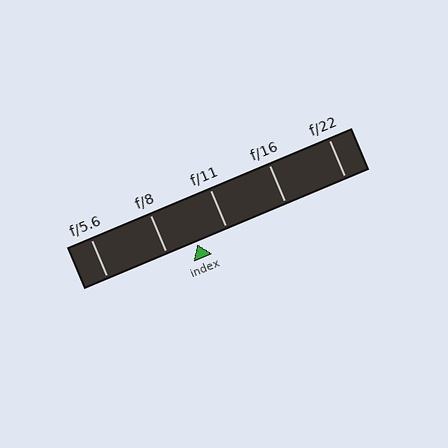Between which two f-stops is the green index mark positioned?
The index mark is between f/8 and f/11.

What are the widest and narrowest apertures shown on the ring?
The widest aperture shown is f/5.6 and the narrowest is f/22.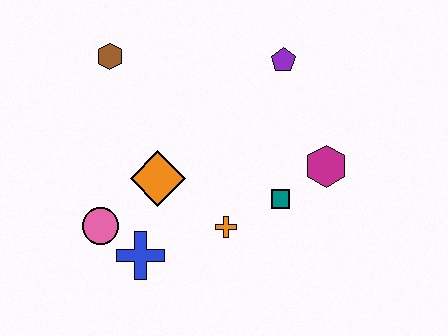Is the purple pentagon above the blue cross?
Yes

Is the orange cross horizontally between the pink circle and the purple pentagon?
Yes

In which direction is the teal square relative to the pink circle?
The teal square is to the right of the pink circle.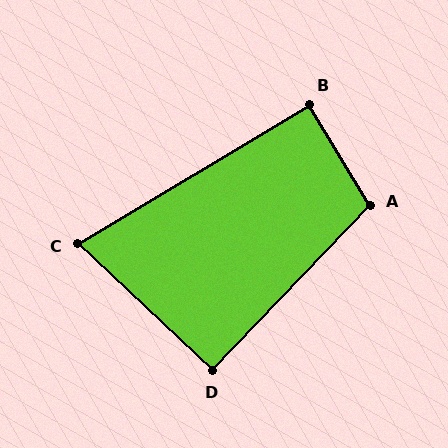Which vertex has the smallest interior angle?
C, at approximately 74 degrees.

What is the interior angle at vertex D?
Approximately 90 degrees (approximately right).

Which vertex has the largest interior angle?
A, at approximately 106 degrees.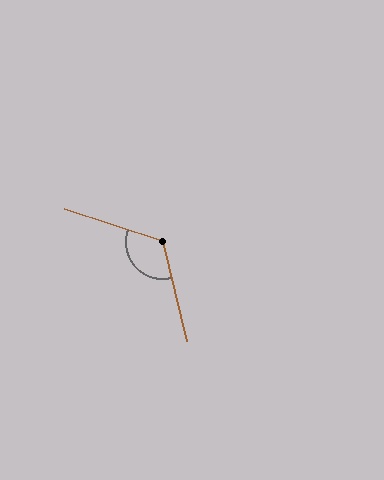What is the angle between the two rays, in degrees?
Approximately 122 degrees.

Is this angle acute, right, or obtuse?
It is obtuse.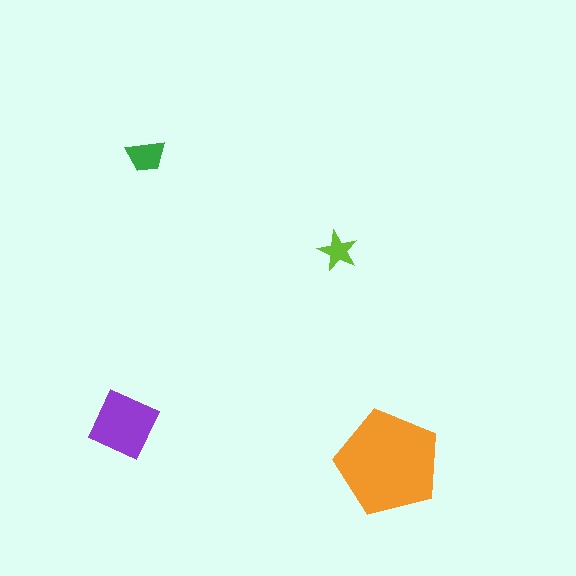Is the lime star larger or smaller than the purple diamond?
Smaller.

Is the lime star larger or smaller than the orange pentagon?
Smaller.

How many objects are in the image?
There are 4 objects in the image.